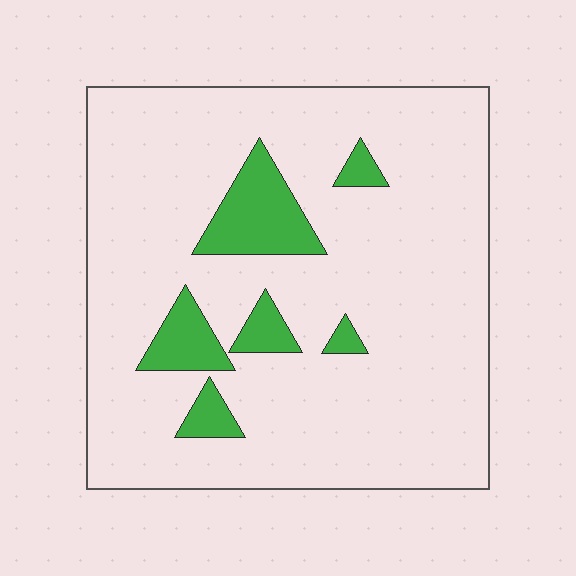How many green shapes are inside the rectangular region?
6.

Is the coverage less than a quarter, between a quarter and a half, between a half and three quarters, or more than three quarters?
Less than a quarter.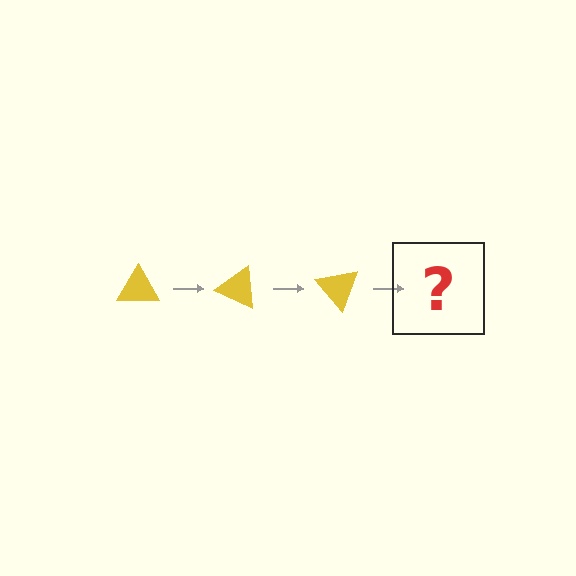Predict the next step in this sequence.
The next step is a yellow triangle rotated 75 degrees.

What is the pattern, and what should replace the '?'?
The pattern is that the triangle rotates 25 degrees each step. The '?' should be a yellow triangle rotated 75 degrees.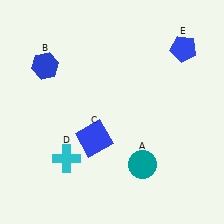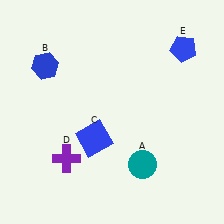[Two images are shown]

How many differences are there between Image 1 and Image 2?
There is 1 difference between the two images.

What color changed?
The cross (D) changed from cyan in Image 1 to purple in Image 2.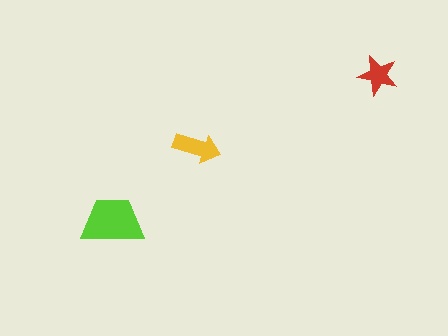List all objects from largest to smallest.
The lime trapezoid, the yellow arrow, the red star.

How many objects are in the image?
There are 3 objects in the image.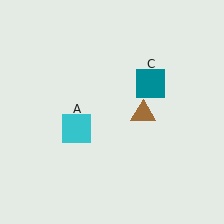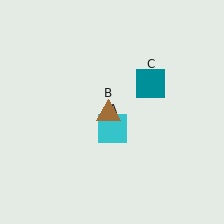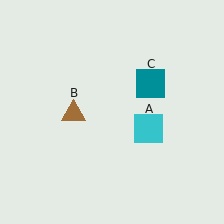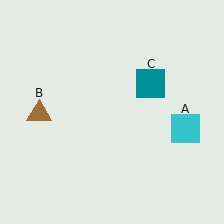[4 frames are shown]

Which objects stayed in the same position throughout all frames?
Teal square (object C) remained stationary.